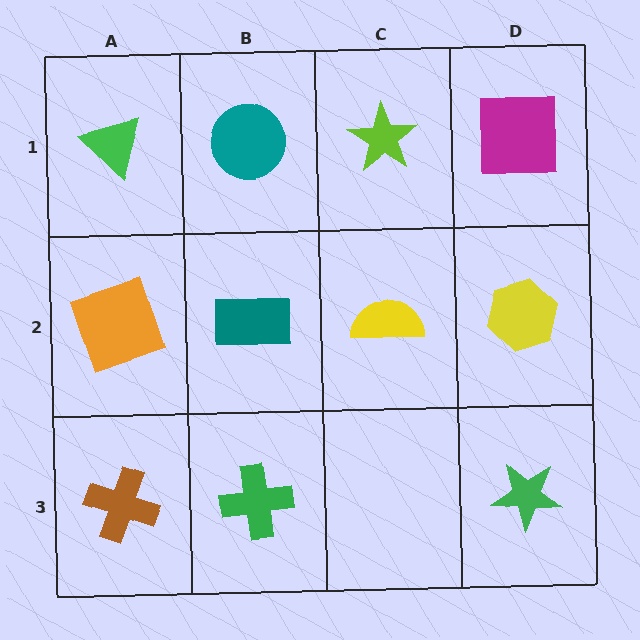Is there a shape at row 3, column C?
No, that cell is empty.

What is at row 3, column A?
A brown cross.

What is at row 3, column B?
A green cross.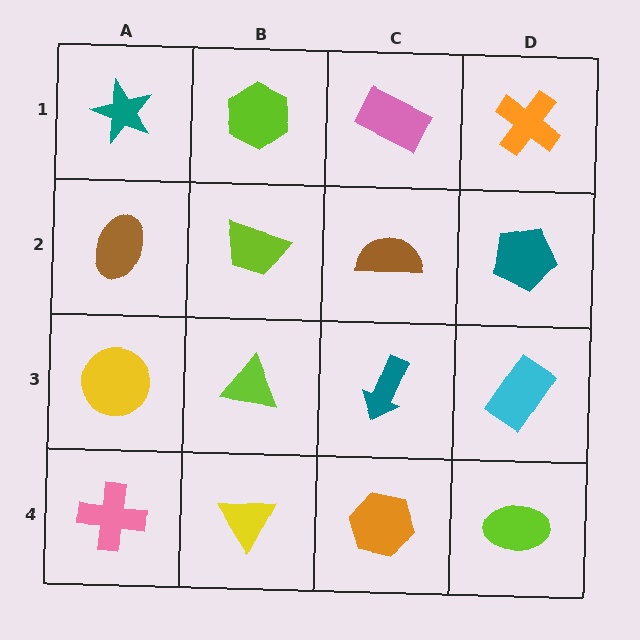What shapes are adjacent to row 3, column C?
A brown semicircle (row 2, column C), an orange hexagon (row 4, column C), a lime triangle (row 3, column B), a cyan rectangle (row 3, column D).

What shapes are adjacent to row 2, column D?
An orange cross (row 1, column D), a cyan rectangle (row 3, column D), a brown semicircle (row 2, column C).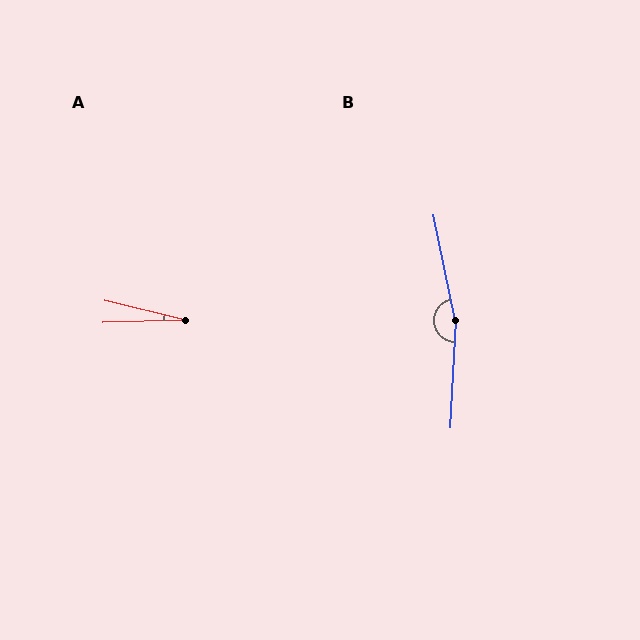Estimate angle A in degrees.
Approximately 15 degrees.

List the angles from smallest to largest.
A (15°), B (165°).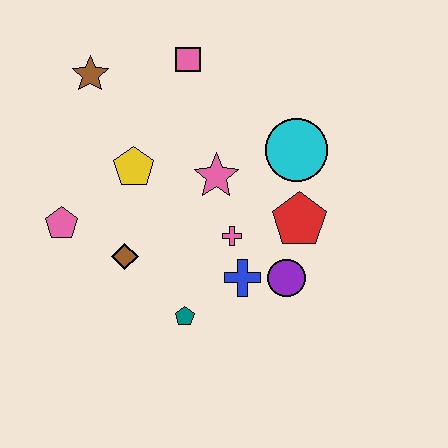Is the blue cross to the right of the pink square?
Yes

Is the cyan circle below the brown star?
Yes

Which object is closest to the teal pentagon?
The blue cross is closest to the teal pentagon.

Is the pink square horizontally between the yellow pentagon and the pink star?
Yes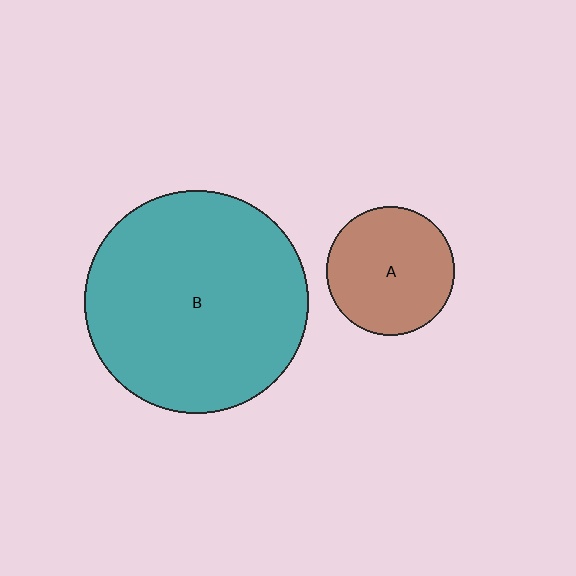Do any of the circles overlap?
No, none of the circles overlap.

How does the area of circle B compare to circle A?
Approximately 3.0 times.